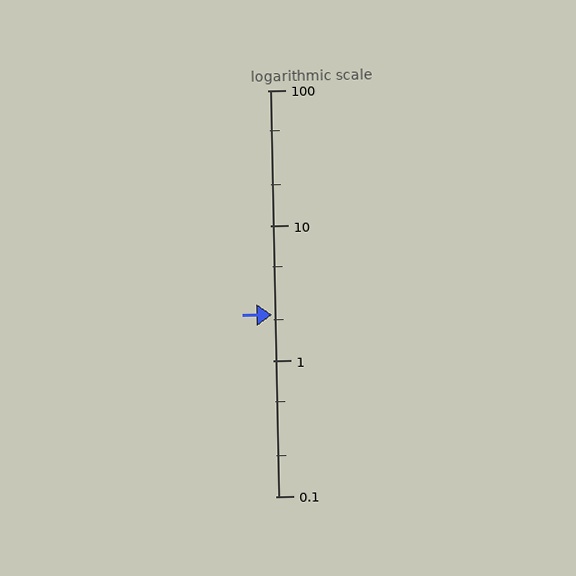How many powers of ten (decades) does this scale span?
The scale spans 3 decades, from 0.1 to 100.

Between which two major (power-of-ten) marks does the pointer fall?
The pointer is between 1 and 10.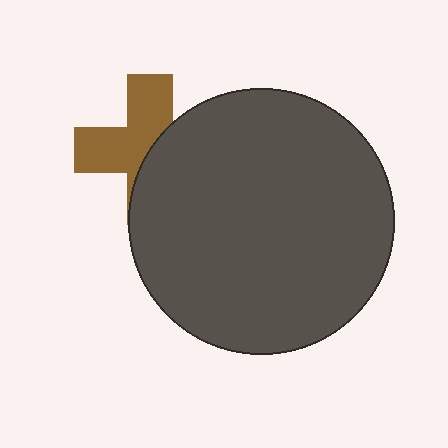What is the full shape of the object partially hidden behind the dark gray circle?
The partially hidden object is a brown cross.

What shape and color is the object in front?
The object in front is a dark gray circle.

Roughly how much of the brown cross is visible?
About half of it is visible (roughly 52%).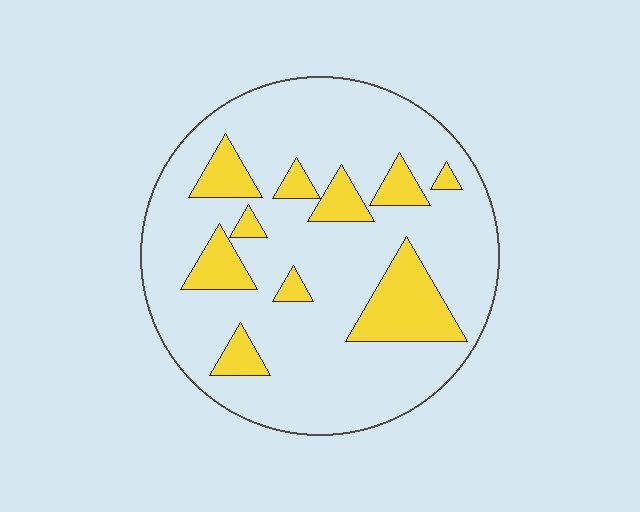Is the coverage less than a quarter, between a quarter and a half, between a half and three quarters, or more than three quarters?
Less than a quarter.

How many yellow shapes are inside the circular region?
10.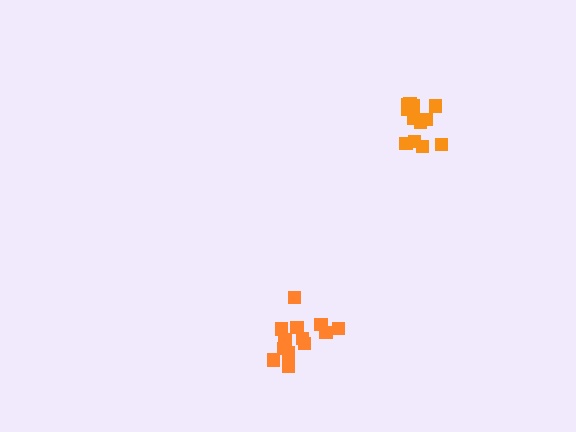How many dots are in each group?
Group 1: 13 dots, Group 2: 13 dots (26 total).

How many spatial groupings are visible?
There are 2 spatial groupings.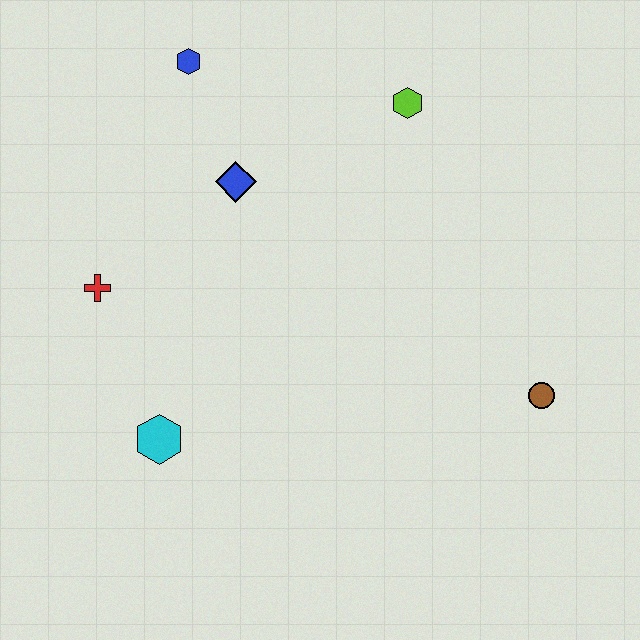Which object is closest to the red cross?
The cyan hexagon is closest to the red cross.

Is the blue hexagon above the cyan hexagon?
Yes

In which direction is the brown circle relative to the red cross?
The brown circle is to the right of the red cross.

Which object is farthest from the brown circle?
The blue hexagon is farthest from the brown circle.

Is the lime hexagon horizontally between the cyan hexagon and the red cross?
No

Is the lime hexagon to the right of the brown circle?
No